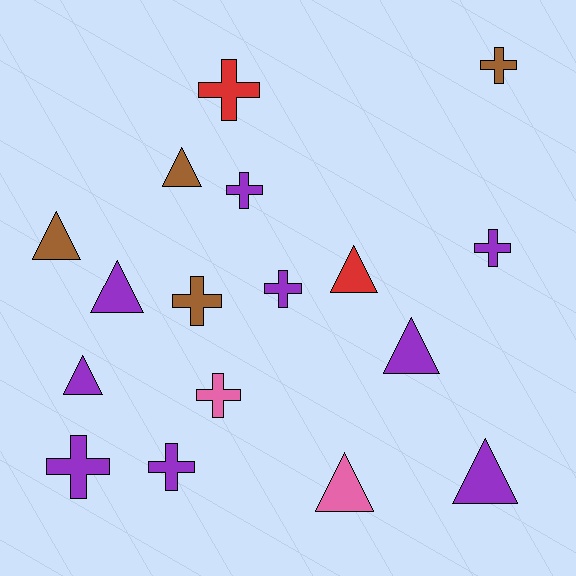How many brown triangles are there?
There are 2 brown triangles.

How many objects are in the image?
There are 17 objects.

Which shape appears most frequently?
Cross, with 9 objects.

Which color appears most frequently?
Purple, with 9 objects.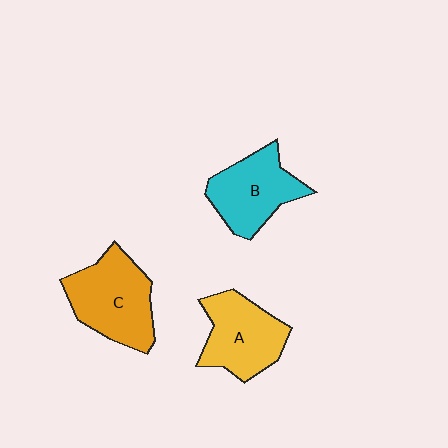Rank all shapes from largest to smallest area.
From largest to smallest: C (orange), A (yellow), B (cyan).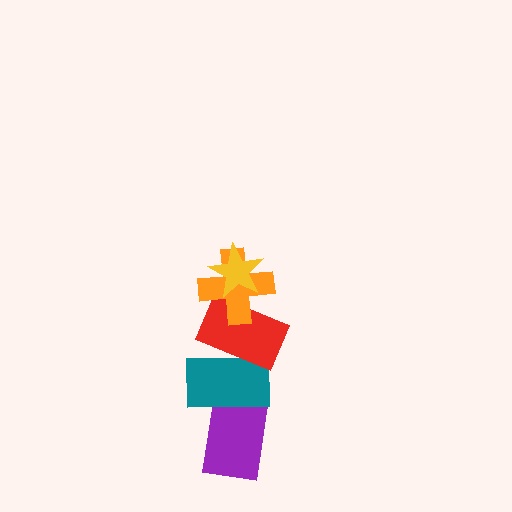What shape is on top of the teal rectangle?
The red rectangle is on top of the teal rectangle.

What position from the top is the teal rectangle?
The teal rectangle is 4th from the top.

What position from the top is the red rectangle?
The red rectangle is 3rd from the top.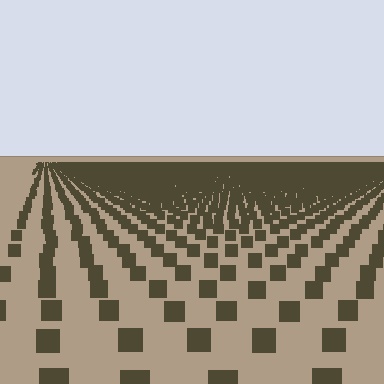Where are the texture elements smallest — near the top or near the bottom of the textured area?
Near the top.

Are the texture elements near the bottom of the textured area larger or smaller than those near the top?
Larger. Near the bottom, elements are closer to the viewer and appear at a bigger on-screen size.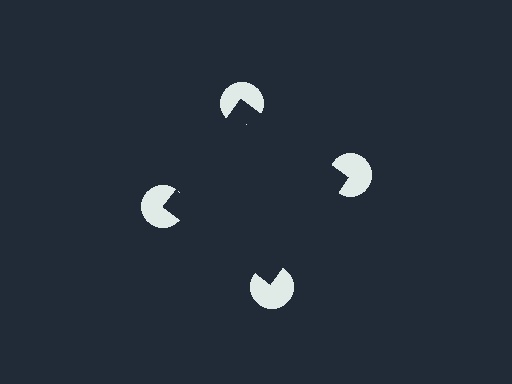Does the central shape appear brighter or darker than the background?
It typically appears slightly darker than the background, even though no actual brightness change is drawn.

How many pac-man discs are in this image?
There are 4 — one at each vertex of the illusory square.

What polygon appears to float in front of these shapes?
An illusory square — its edges are inferred from the aligned wedge cuts in the pac-man discs, not physically drawn.